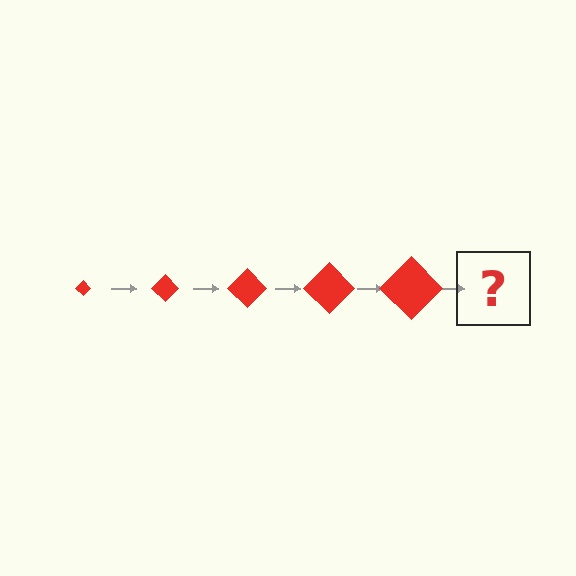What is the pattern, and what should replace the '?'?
The pattern is that the diamond gets progressively larger each step. The '?' should be a red diamond, larger than the previous one.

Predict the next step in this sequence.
The next step is a red diamond, larger than the previous one.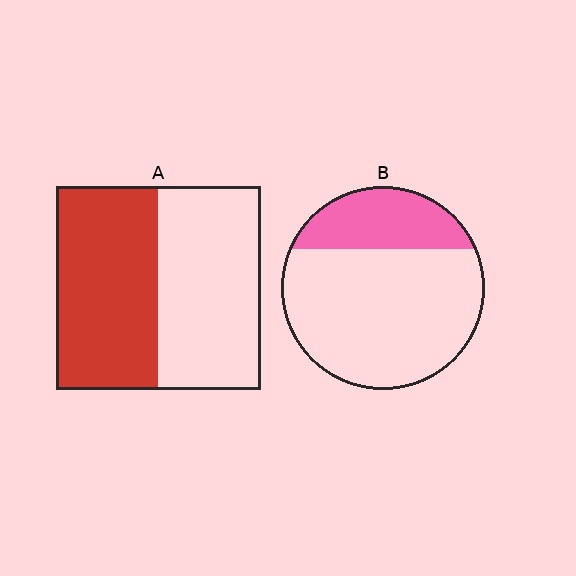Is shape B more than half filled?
No.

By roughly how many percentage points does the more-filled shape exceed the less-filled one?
By roughly 25 percentage points (A over B).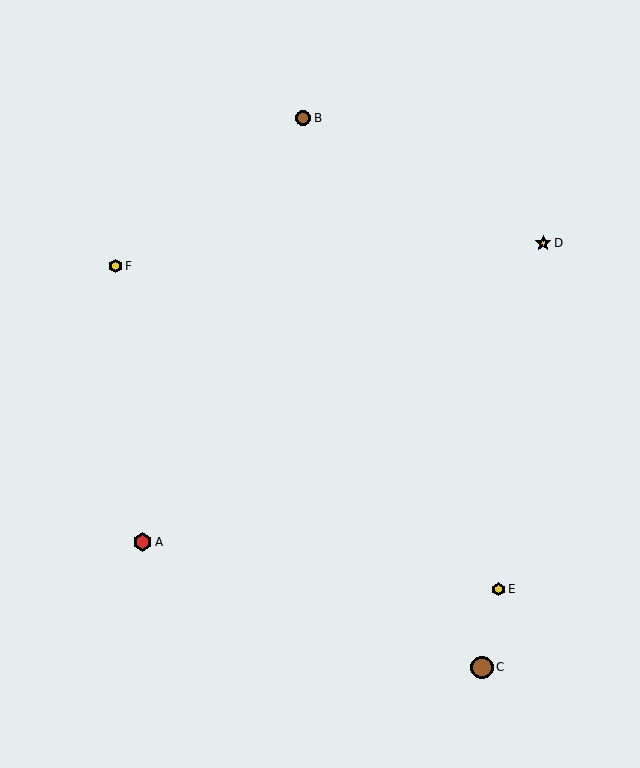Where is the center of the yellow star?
The center of the yellow star is at (543, 243).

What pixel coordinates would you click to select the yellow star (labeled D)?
Click at (543, 243) to select the yellow star D.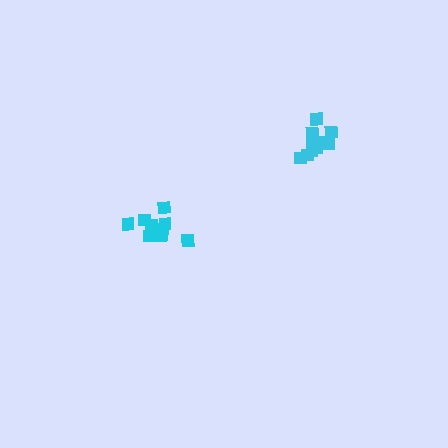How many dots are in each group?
Group 1: 12 dots, Group 2: 12 dots (24 total).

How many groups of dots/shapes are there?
There are 2 groups.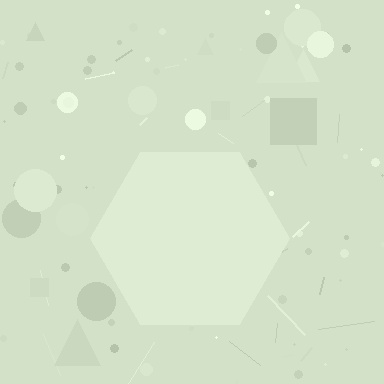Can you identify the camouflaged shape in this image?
The camouflaged shape is a hexagon.